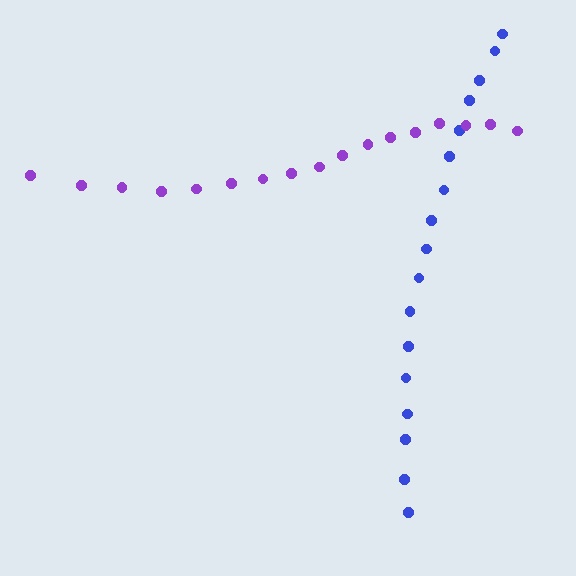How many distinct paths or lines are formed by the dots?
There are 2 distinct paths.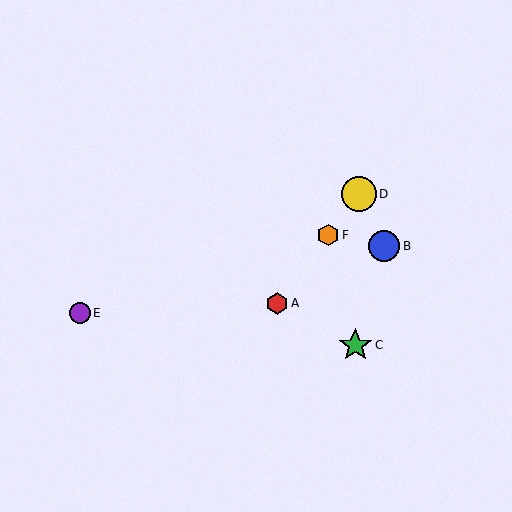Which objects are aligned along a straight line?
Objects A, D, F are aligned along a straight line.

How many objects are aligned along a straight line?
3 objects (A, D, F) are aligned along a straight line.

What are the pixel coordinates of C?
Object C is at (355, 345).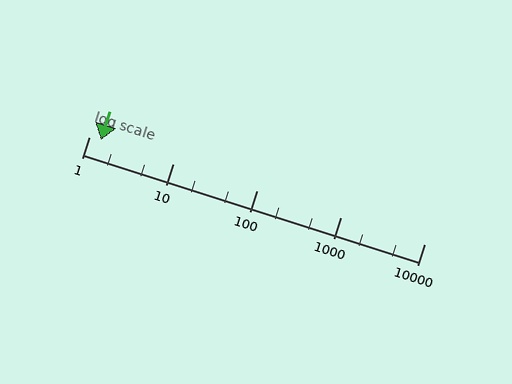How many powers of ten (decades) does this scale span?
The scale spans 4 decades, from 1 to 10000.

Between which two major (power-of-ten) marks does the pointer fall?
The pointer is between 1 and 10.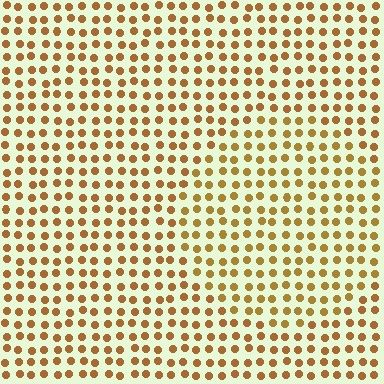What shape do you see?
I see a circle.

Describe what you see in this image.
The image is filled with small brown elements in a uniform arrangement. A circle-shaped region is visible where the elements are tinted to a slightly different hue, forming a subtle color boundary.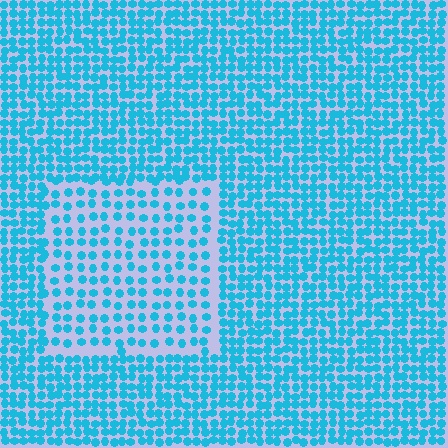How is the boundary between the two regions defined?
The boundary is defined by a change in element density (approximately 1.9x ratio). All elements are the same color, size, and shape.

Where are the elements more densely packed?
The elements are more densely packed outside the rectangle boundary.